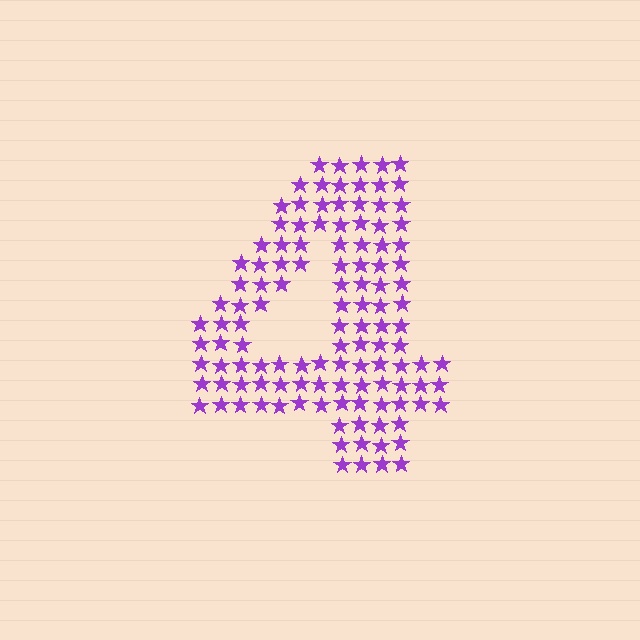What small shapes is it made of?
It is made of small stars.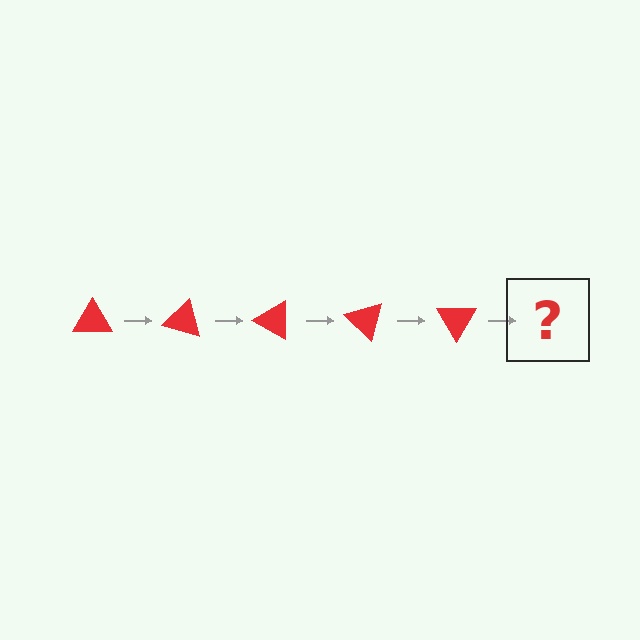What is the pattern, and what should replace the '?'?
The pattern is that the triangle rotates 15 degrees each step. The '?' should be a red triangle rotated 75 degrees.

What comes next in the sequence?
The next element should be a red triangle rotated 75 degrees.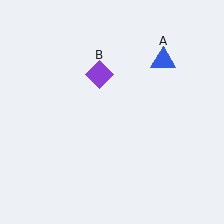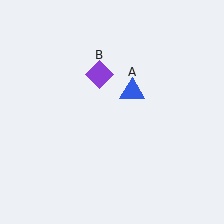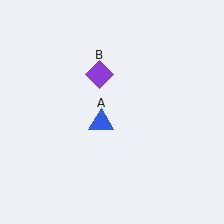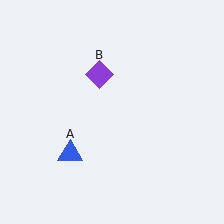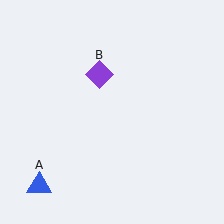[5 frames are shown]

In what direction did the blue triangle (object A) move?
The blue triangle (object A) moved down and to the left.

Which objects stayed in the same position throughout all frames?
Purple diamond (object B) remained stationary.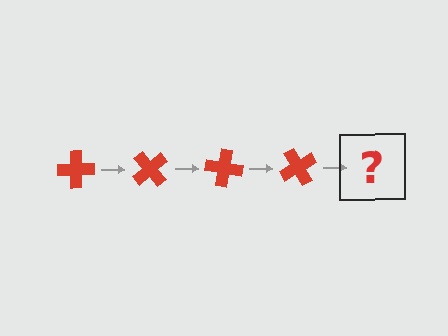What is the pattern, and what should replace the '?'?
The pattern is that the cross rotates 50 degrees each step. The '?' should be a red cross rotated 200 degrees.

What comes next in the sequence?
The next element should be a red cross rotated 200 degrees.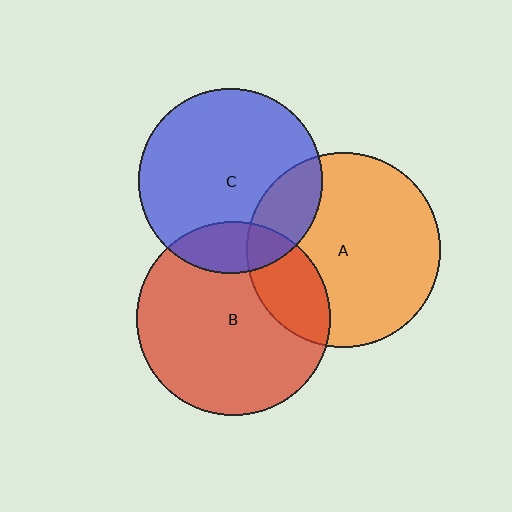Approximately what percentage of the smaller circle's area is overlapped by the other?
Approximately 20%.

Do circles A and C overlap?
Yes.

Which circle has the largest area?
Circle A (orange).